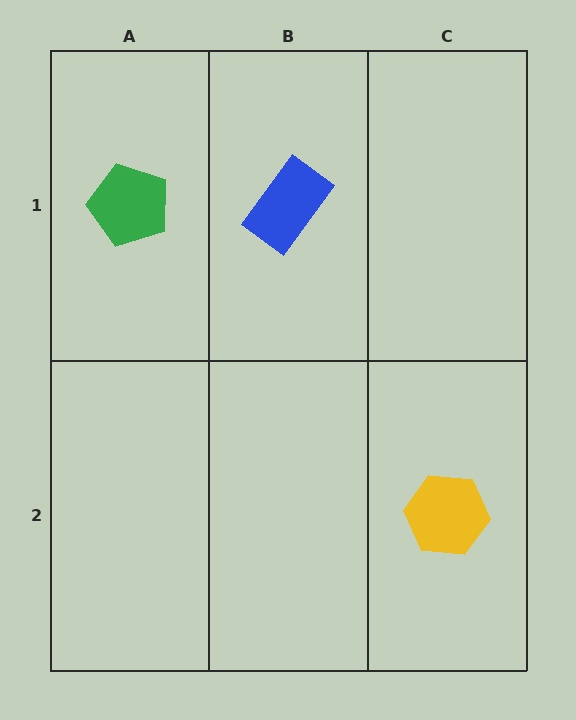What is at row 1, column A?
A green pentagon.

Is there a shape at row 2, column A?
No, that cell is empty.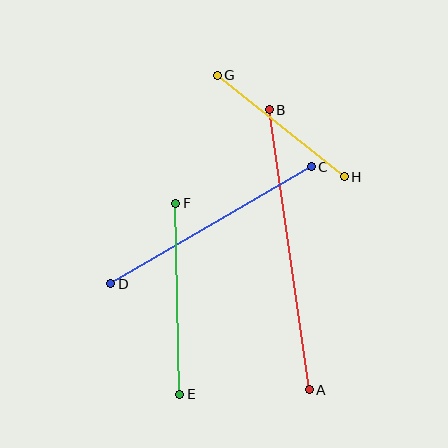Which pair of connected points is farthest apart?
Points A and B are farthest apart.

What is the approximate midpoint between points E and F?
The midpoint is at approximately (178, 299) pixels.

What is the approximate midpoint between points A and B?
The midpoint is at approximately (289, 250) pixels.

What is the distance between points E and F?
The distance is approximately 191 pixels.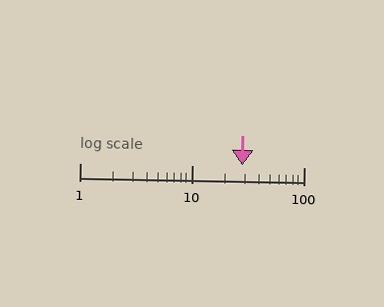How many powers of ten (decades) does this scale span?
The scale spans 2 decades, from 1 to 100.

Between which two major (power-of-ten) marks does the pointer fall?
The pointer is between 10 and 100.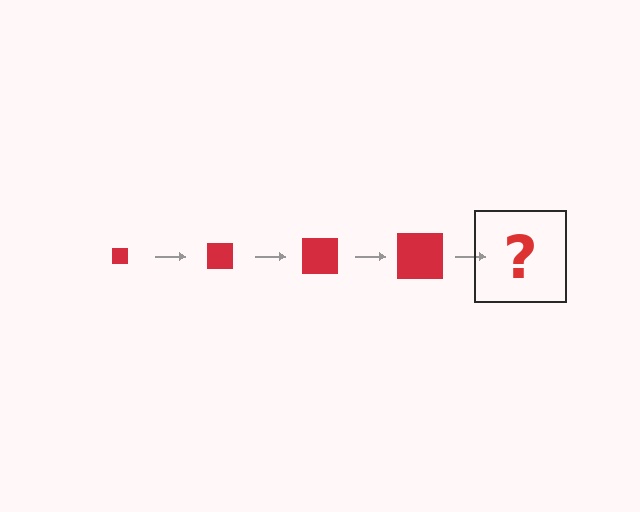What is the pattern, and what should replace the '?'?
The pattern is that the square gets progressively larger each step. The '?' should be a red square, larger than the previous one.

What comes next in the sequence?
The next element should be a red square, larger than the previous one.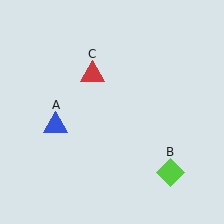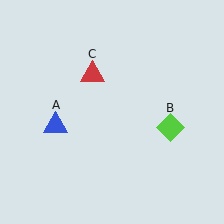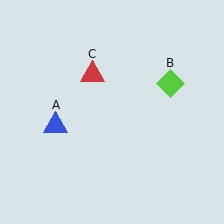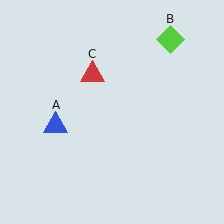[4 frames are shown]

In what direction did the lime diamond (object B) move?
The lime diamond (object B) moved up.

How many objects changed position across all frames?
1 object changed position: lime diamond (object B).